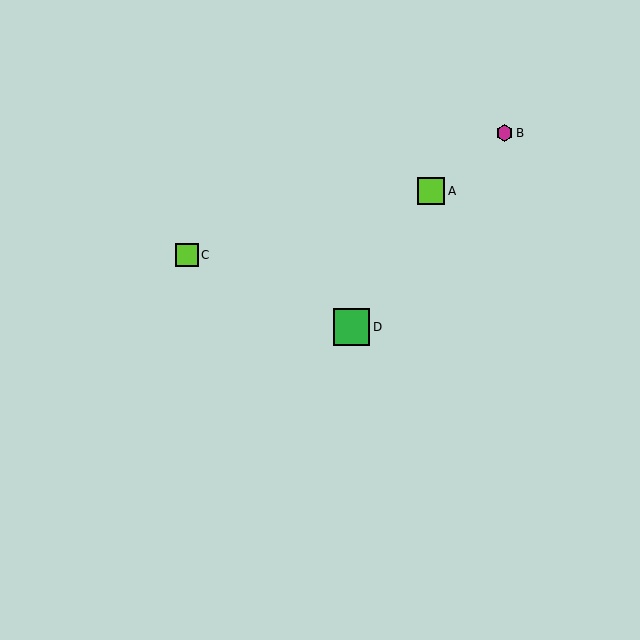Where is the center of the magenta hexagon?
The center of the magenta hexagon is at (504, 133).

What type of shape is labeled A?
Shape A is a lime square.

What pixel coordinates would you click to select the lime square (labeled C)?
Click at (187, 255) to select the lime square C.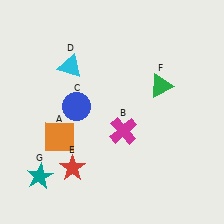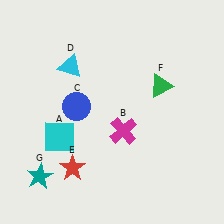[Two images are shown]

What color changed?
The square (A) changed from orange in Image 1 to cyan in Image 2.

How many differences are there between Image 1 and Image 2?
There is 1 difference between the two images.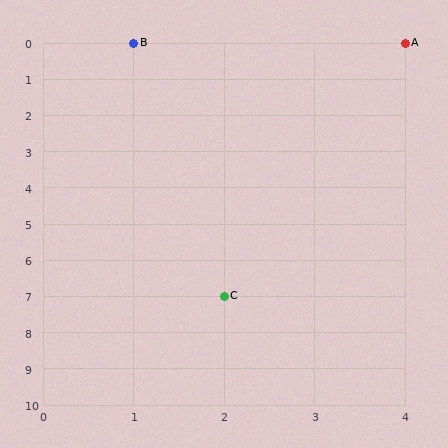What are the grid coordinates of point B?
Point B is at grid coordinates (1, 0).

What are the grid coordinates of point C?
Point C is at grid coordinates (2, 7).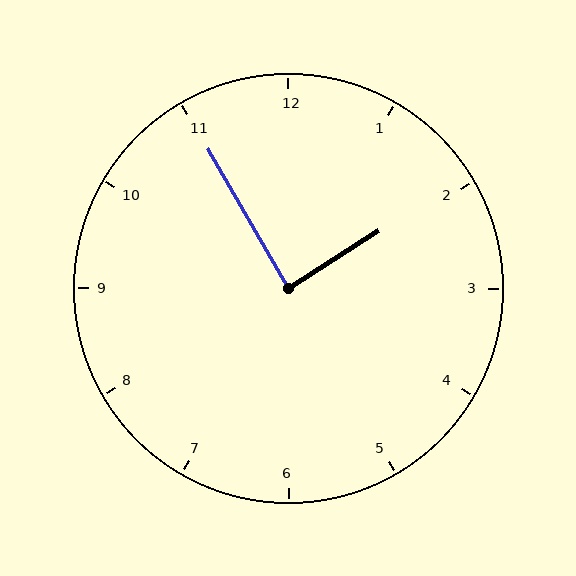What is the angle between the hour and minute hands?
Approximately 88 degrees.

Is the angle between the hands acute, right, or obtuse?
It is right.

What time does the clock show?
1:55.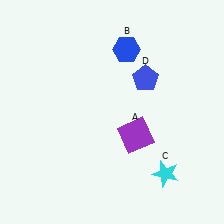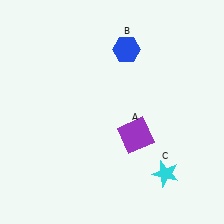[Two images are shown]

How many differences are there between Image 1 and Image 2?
There is 1 difference between the two images.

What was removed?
The blue pentagon (D) was removed in Image 2.